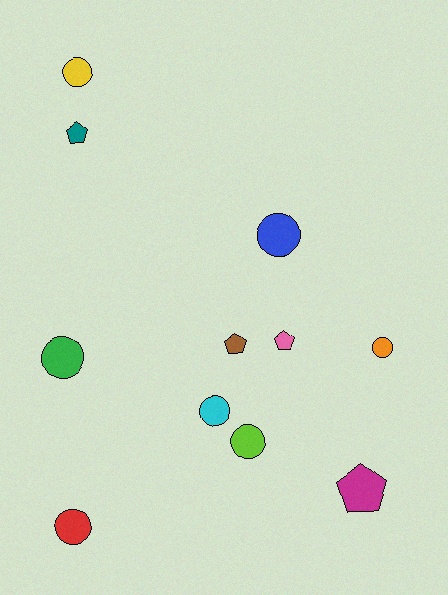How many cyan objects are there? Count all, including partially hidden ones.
There is 1 cyan object.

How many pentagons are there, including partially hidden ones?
There are 4 pentagons.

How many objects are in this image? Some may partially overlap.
There are 11 objects.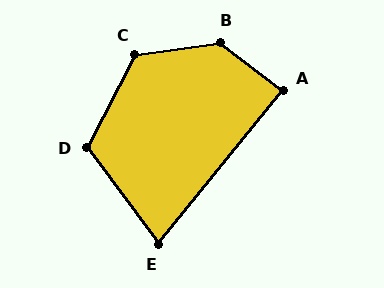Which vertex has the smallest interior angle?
E, at approximately 76 degrees.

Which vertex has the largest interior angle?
B, at approximately 134 degrees.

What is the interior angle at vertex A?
Approximately 89 degrees (approximately right).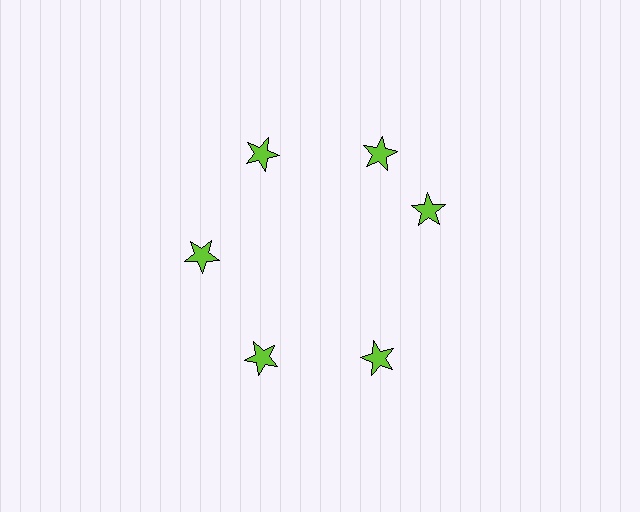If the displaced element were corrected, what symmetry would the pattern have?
It would have 6-fold rotational symmetry — the pattern would map onto itself every 60 degrees.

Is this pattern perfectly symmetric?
No. The 6 lime stars are arranged in a ring, but one element near the 3 o'clock position is rotated out of alignment along the ring, breaking the 6-fold rotational symmetry.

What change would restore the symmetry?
The symmetry would be restored by rotating it back into even spacing with its neighbors so that all 6 stars sit at equal angles and equal distance from the center.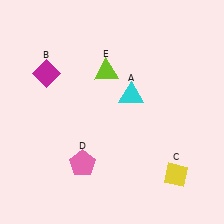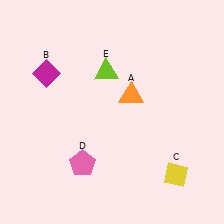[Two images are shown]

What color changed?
The triangle (A) changed from cyan in Image 1 to orange in Image 2.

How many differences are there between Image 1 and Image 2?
There is 1 difference between the two images.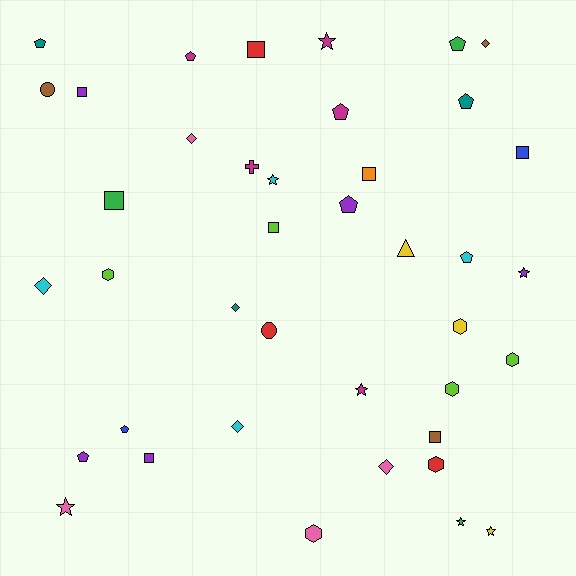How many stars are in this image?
There are 7 stars.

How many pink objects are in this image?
There are 4 pink objects.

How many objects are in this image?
There are 40 objects.